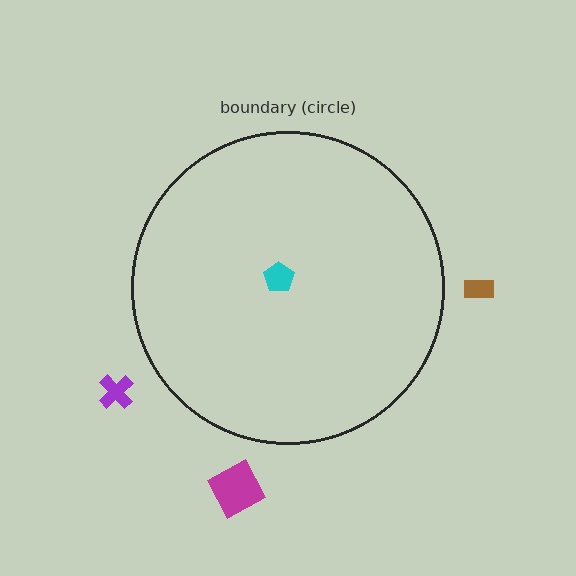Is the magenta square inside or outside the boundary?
Outside.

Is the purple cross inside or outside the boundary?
Outside.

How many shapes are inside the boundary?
1 inside, 3 outside.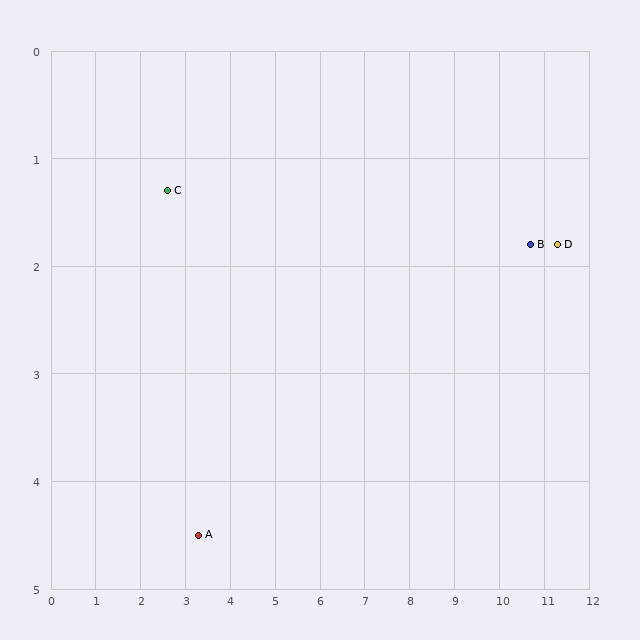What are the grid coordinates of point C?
Point C is at approximately (2.6, 1.3).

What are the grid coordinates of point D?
Point D is at approximately (11.3, 1.8).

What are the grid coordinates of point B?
Point B is at approximately (10.7, 1.8).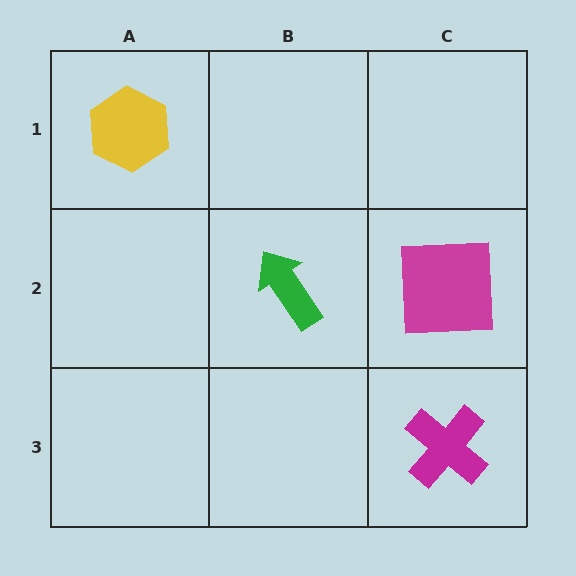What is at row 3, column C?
A magenta cross.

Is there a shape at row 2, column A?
No, that cell is empty.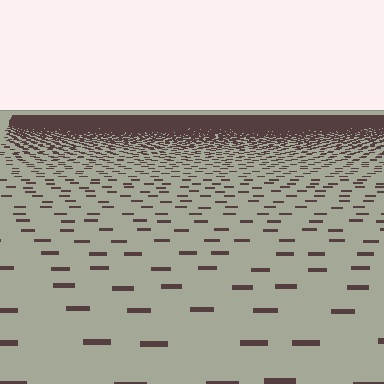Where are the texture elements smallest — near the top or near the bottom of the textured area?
Near the top.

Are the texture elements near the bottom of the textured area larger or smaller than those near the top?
Larger. Near the bottom, elements are closer to the viewer and appear at a bigger on-screen size.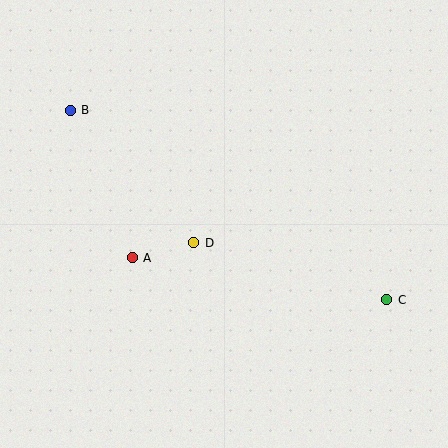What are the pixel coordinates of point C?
Point C is at (387, 300).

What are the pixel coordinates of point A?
Point A is at (132, 258).